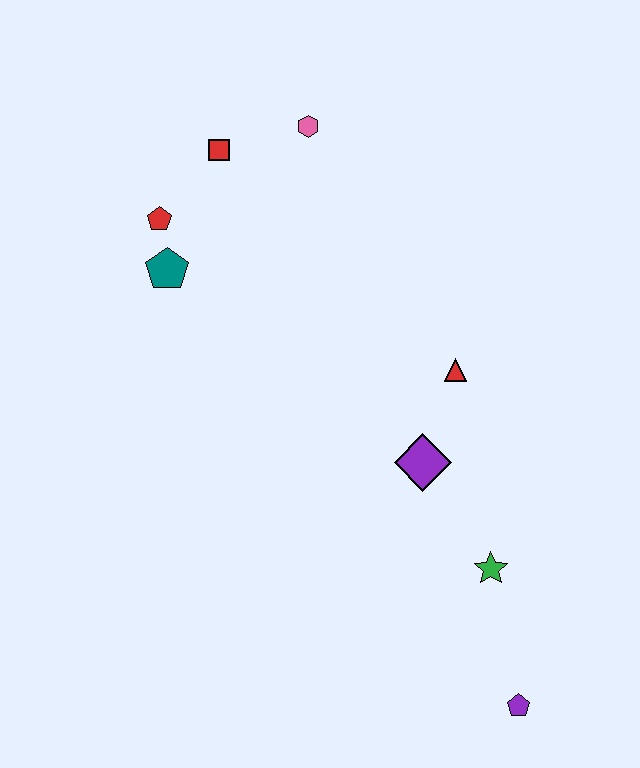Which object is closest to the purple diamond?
The red triangle is closest to the purple diamond.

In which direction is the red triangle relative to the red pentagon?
The red triangle is to the right of the red pentagon.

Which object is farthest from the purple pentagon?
The red square is farthest from the purple pentagon.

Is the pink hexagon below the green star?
No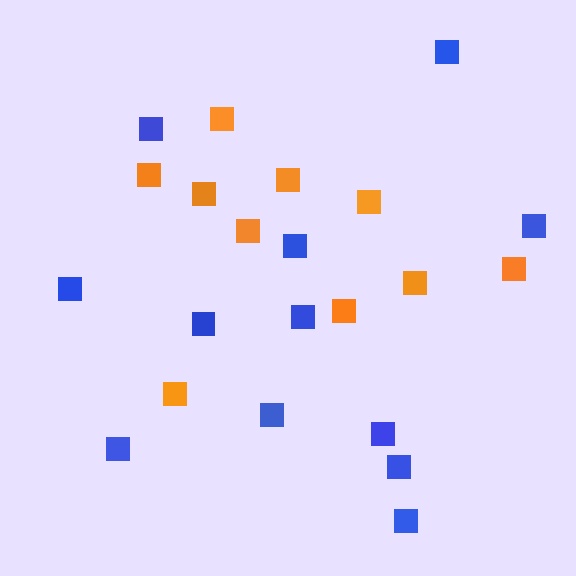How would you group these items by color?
There are 2 groups: one group of orange squares (10) and one group of blue squares (12).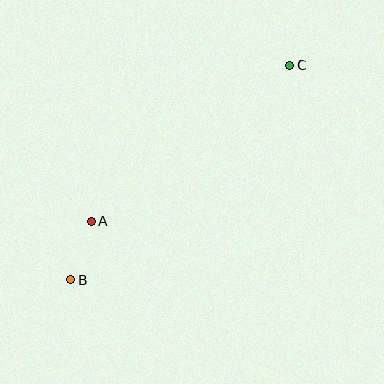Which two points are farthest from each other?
Points B and C are farthest from each other.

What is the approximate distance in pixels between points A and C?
The distance between A and C is approximately 253 pixels.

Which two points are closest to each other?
Points A and B are closest to each other.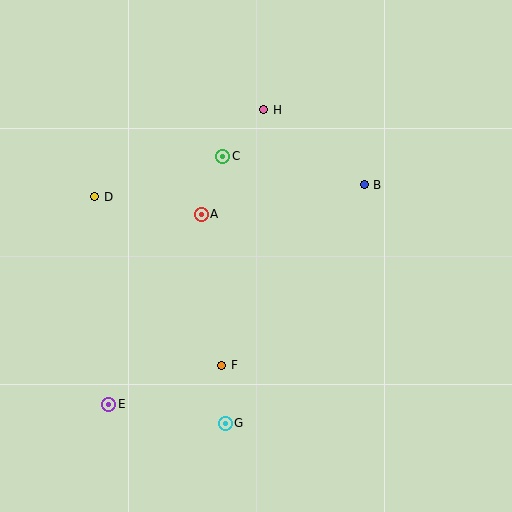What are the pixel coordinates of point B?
Point B is at (364, 185).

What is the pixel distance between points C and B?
The distance between C and B is 144 pixels.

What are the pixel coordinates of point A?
Point A is at (201, 214).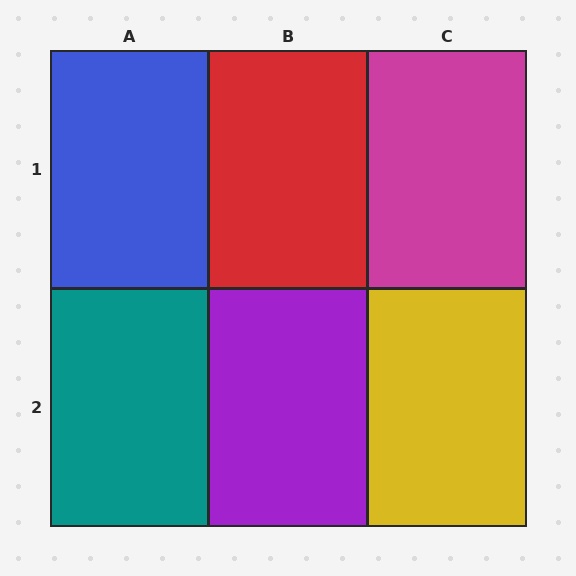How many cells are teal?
1 cell is teal.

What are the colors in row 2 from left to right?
Teal, purple, yellow.